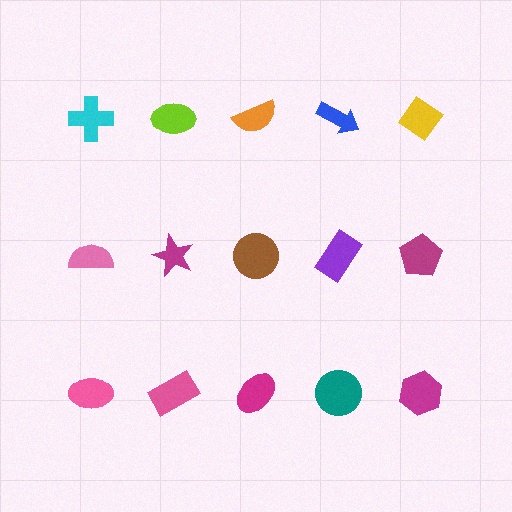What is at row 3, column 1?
A pink ellipse.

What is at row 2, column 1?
A pink semicircle.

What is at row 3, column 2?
A pink rectangle.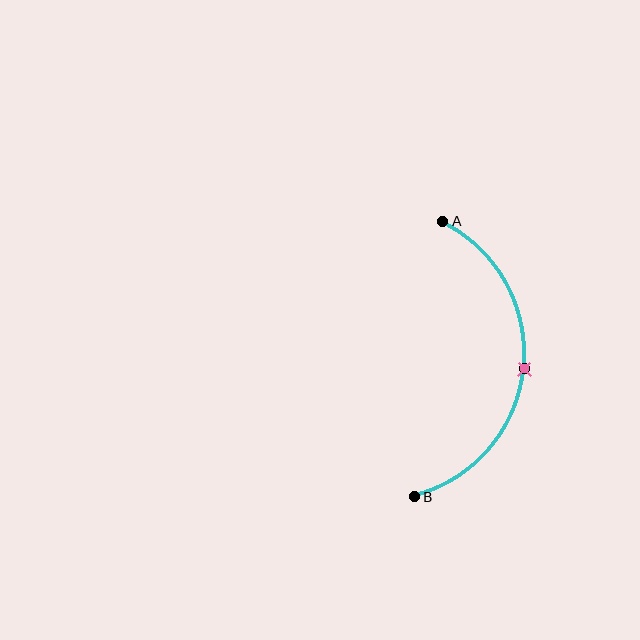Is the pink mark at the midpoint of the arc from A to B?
Yes. The pink mark lies on the arc at equal arc-length from both A and B — it is the arc midpoint.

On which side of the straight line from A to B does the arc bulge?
The arc bulges to the right of the straight line connecting A and B.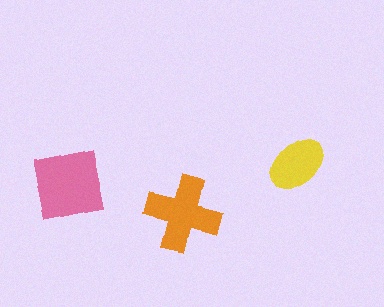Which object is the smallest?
The yellow ellipse.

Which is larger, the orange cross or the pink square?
The pink square.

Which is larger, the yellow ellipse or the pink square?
The pink square.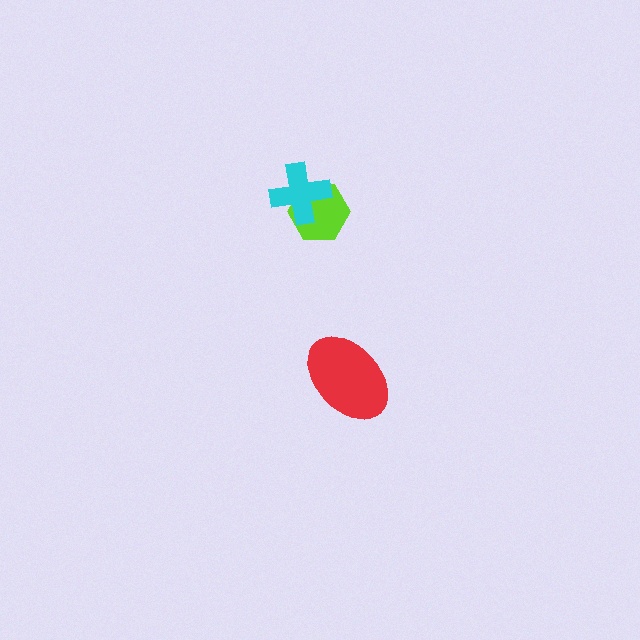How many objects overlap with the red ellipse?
0 objects overlap with the red ellipse.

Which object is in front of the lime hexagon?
The cyan cross is in front of the lime hexagon.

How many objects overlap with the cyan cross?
1 object overlaps with the cyan cross.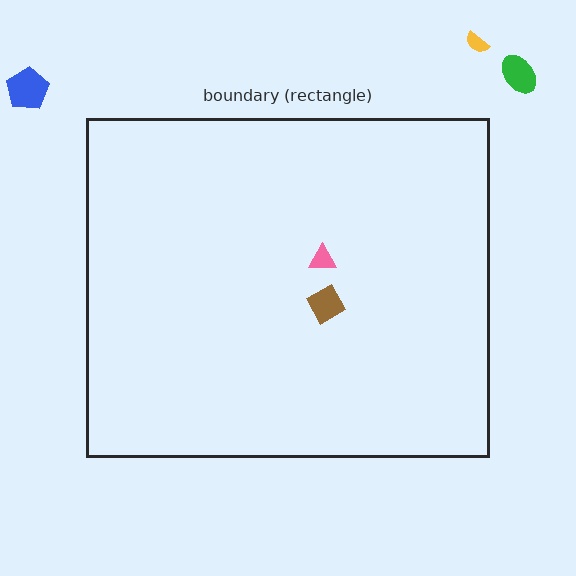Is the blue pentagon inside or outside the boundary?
Outside.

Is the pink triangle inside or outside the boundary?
Inside.